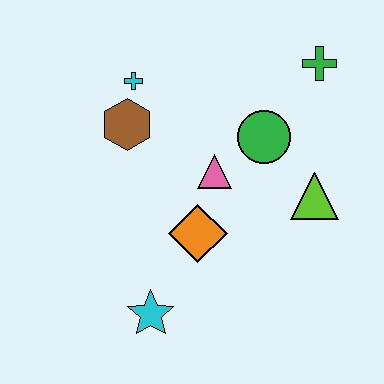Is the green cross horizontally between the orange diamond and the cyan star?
No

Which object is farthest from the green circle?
The cyan star is farthest from the green circle.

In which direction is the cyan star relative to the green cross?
The cyan star is below the green cross.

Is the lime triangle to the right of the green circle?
Yes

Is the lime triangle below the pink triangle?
Yes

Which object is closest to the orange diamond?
The pink triangle is closest to the orange diamond.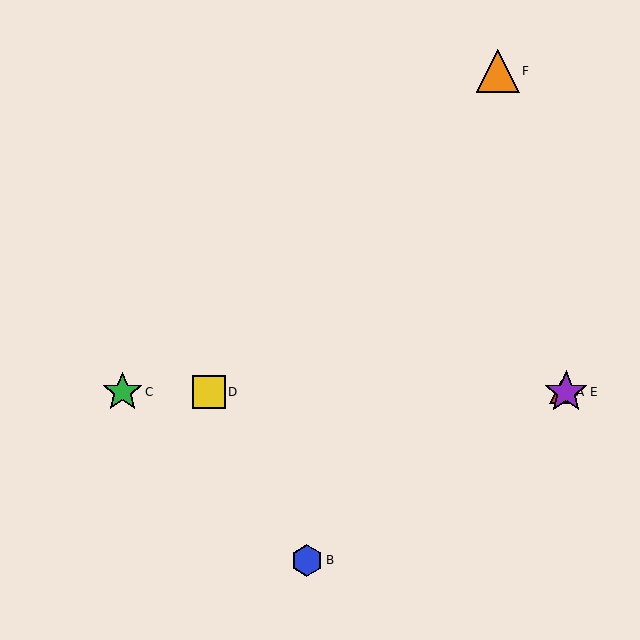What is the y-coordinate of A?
Object A is at y≈392.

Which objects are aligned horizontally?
Objects A, C, D, E are aligned horizontally.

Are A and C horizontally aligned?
Yes, both are at y≈392.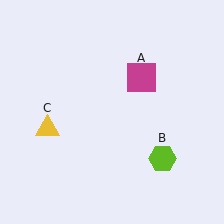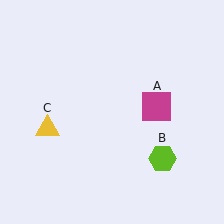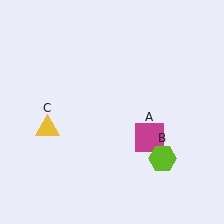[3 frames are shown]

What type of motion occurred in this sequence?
The magenta square (object A) rotated clockwise around the center of the scene.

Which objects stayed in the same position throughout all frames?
Lime hexagon (object B) and yellow triangle (object C) remained stationary.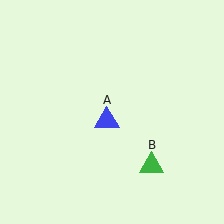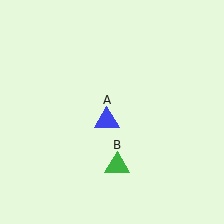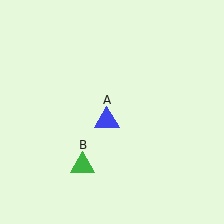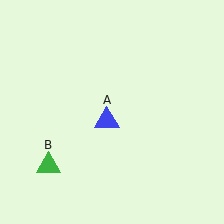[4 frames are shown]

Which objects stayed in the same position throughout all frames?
Blue triangle (object A) remained stationary.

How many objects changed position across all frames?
1 object changed position: green triangle (object B).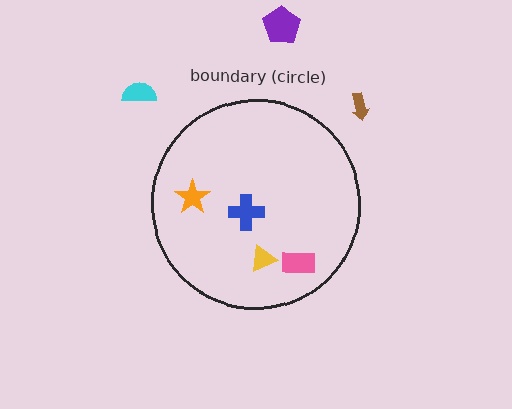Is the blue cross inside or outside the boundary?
Inside.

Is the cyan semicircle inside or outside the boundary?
Outside.